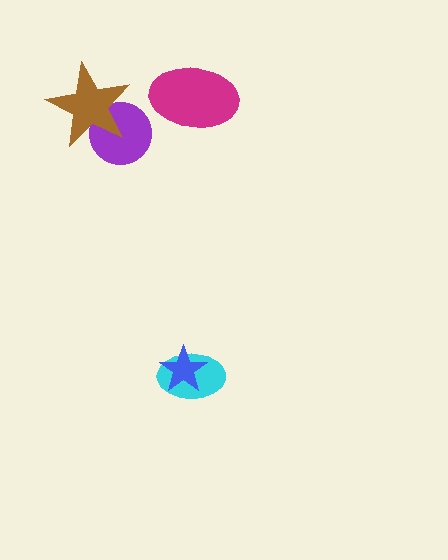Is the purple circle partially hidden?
Yes, it is partially covered by another shape.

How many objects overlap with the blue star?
1 object overlaps with the blue star.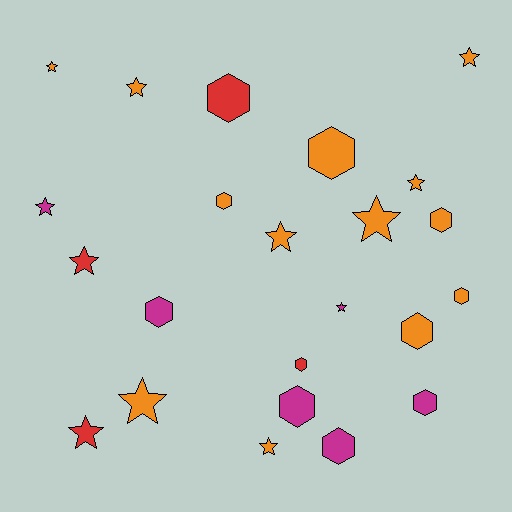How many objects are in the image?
There are 23 objects.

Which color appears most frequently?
Orange, with 13 objects.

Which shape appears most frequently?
Star, with 12 objects.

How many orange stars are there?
There are 8 orange stars.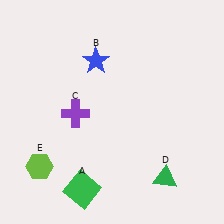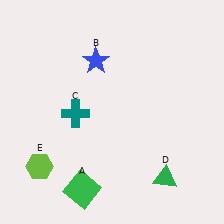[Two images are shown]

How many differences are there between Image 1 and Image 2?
There is 1 difference between the two images.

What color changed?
The cross (C) changed from purple in Image 1 to teal in Image 2.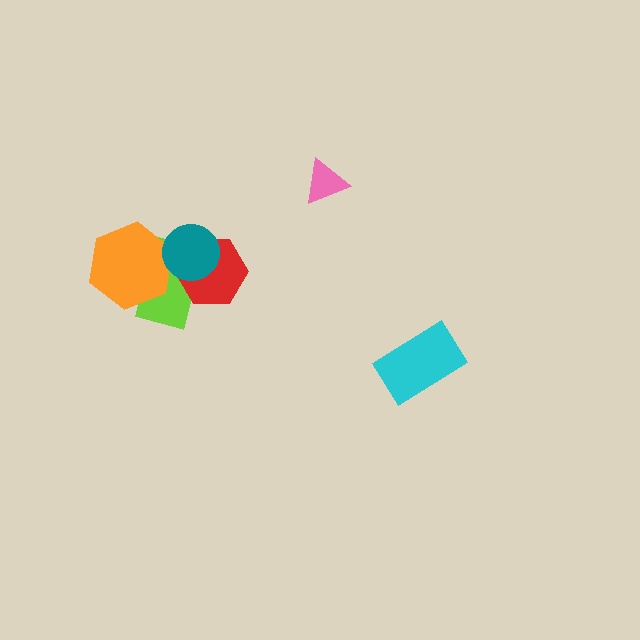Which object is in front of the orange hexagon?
The teal circle is in front of the orange hexagon.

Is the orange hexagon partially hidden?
Yes, it is partially covered by another shape.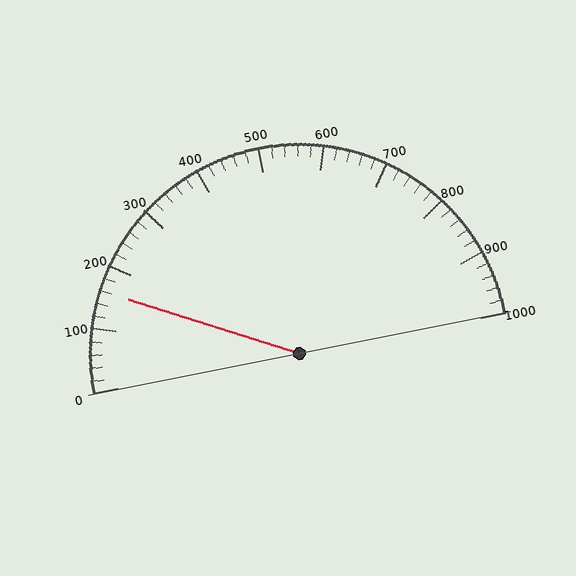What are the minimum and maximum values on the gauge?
The gauge ranges from 0 to 1000.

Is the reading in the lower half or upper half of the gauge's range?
The reading is in the lower half of the range (0 to 1000).